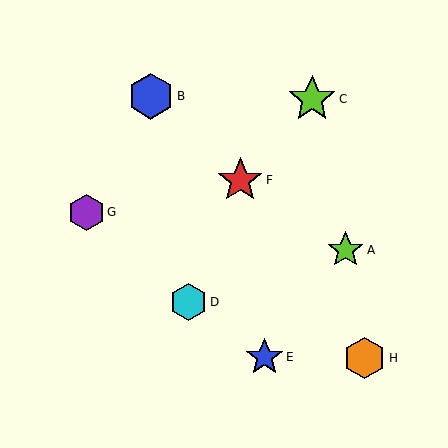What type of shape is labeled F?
Shape F is a red star.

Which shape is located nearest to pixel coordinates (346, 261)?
The lime star (labeled A) at (345, 250) is nearest to that location.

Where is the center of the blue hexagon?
The center of the blue hexagon is at (151, 96).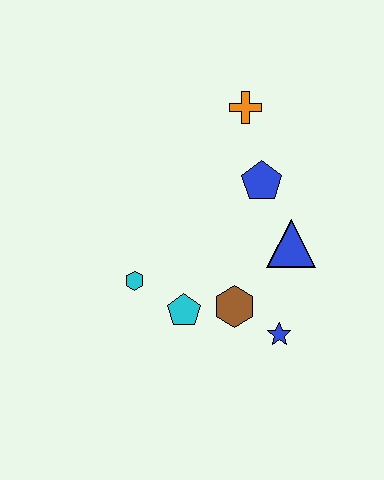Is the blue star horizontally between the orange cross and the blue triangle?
Yes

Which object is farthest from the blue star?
The orange cross is farthest from the blue star.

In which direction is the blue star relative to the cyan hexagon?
The blue star is to the right of the cyan hexagon.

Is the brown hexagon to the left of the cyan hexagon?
No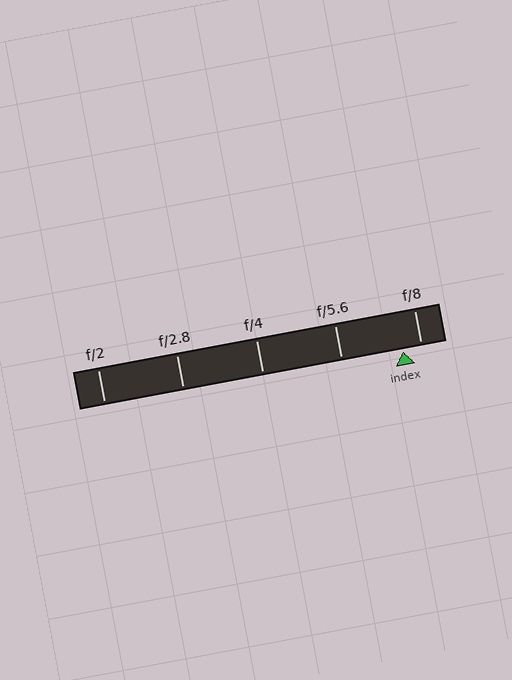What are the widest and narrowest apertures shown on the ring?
The widest aperture shown is f/2 and the narrowest is f/8.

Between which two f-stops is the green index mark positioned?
The index mark is between f/5.6 and f/8.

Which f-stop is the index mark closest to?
The index mark is closest to f/8.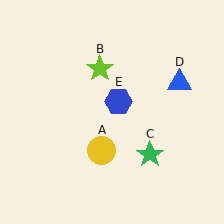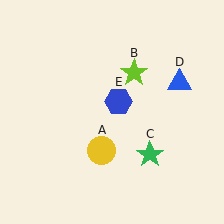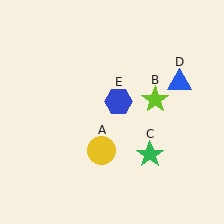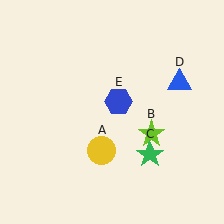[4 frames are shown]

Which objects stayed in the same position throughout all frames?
Yellow circle (object A) and green star (object C) and blue triangle (object D) and blue hexagon (object E) remained stationary.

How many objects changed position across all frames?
1 object changed position: lime star (object B).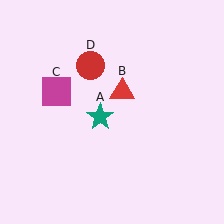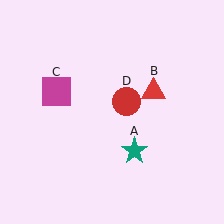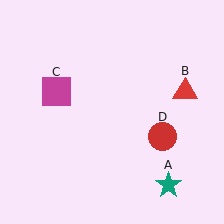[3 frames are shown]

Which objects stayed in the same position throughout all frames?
Magenta square (object C) remained stationary.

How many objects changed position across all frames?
3 objects changed position: teal star (object A), red triangle (object B), red circle (object D).